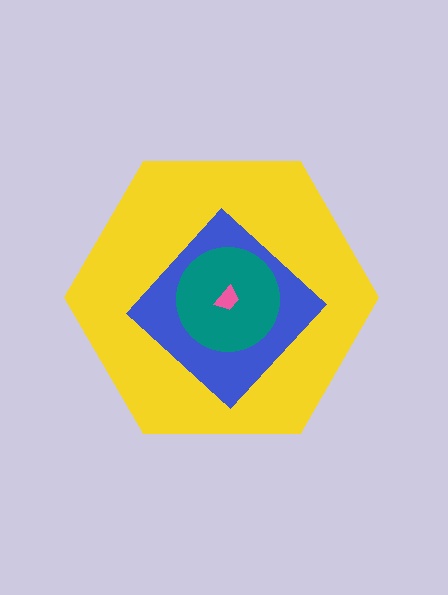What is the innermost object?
The pink trapezoid.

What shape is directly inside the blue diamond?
The teal circle.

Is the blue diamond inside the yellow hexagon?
Yes.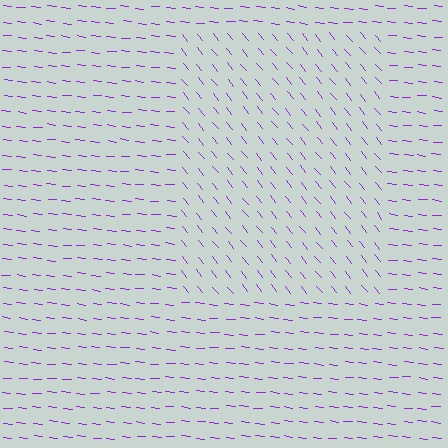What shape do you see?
I see a rectangle.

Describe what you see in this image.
The image is filled with small purple line segments. A rectangle region in the image has lines oriented differently from the surrounding lines, creating a visible texture boundary.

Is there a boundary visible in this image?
Yes, there is a texture boundary formed by a change in line orientation.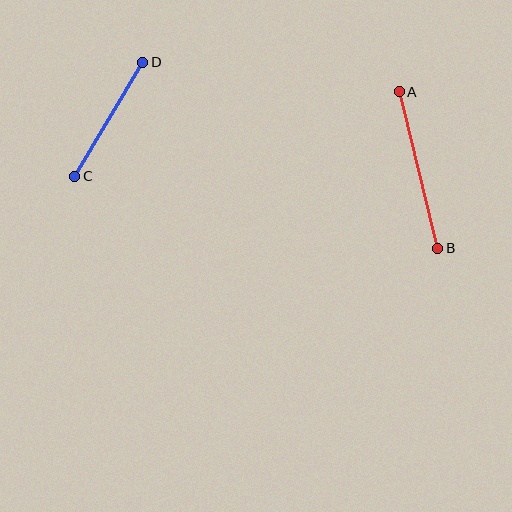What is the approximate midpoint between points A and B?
The midpoint is at approximately (418, 170) pixels.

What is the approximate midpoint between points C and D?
The midpoint is at approximately (109, 119) pixels.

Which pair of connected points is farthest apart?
Points A and B are farthest apart.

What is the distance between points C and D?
The distance is approximately 133 pixels.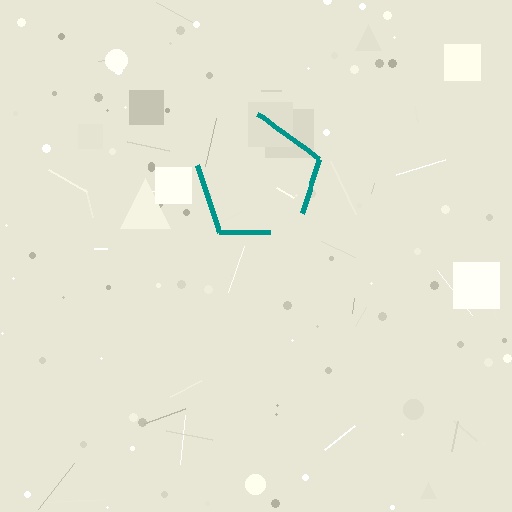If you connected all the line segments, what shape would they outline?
They would outline a pentagon.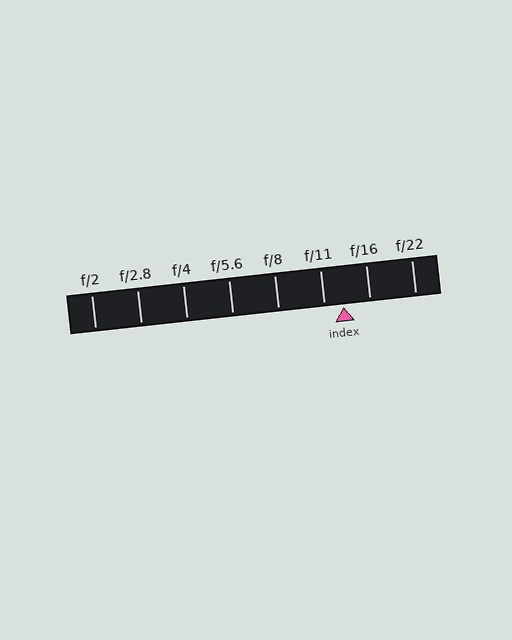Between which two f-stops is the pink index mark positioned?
The index mark is between f/11 and f/16.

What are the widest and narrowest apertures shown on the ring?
The widest aperture shown is f/2 and the narrowest is f/22.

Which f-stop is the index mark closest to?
The index mark is closest to f/11.